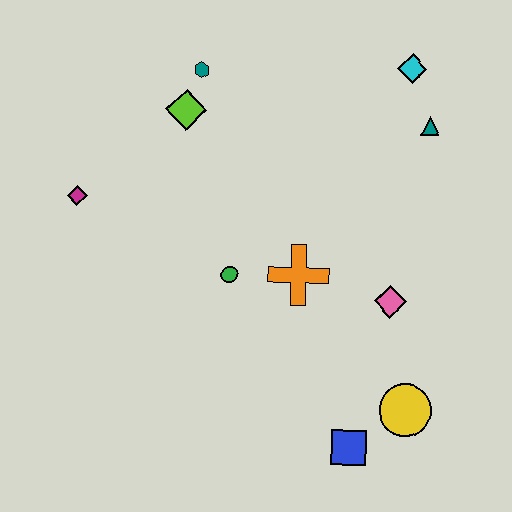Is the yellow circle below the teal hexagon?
Yes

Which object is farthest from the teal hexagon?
The blue square is farthest from the teal hexagon.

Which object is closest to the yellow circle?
The blue square is closest to the yellow circle.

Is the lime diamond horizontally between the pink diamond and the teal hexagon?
No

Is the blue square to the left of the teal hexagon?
No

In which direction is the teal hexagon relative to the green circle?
The teal hexagon is above the green circle.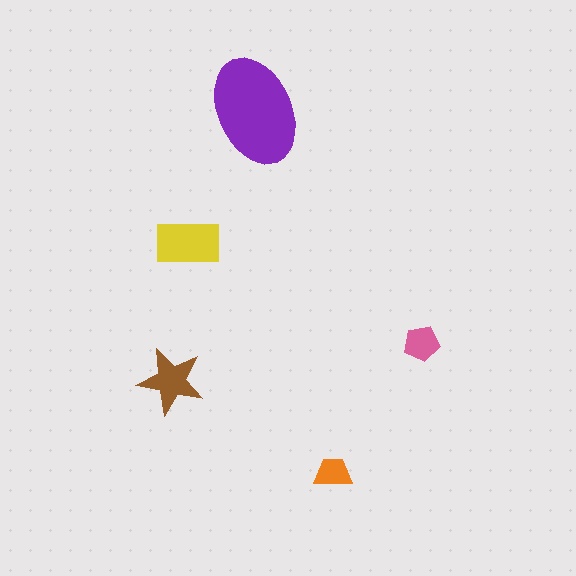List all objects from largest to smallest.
The purple ellipse, the yellow rectangle, the brown star, the pink pentagon, the orange trapezoid.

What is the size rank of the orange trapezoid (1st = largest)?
5th.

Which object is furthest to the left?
The brown star is leftmost.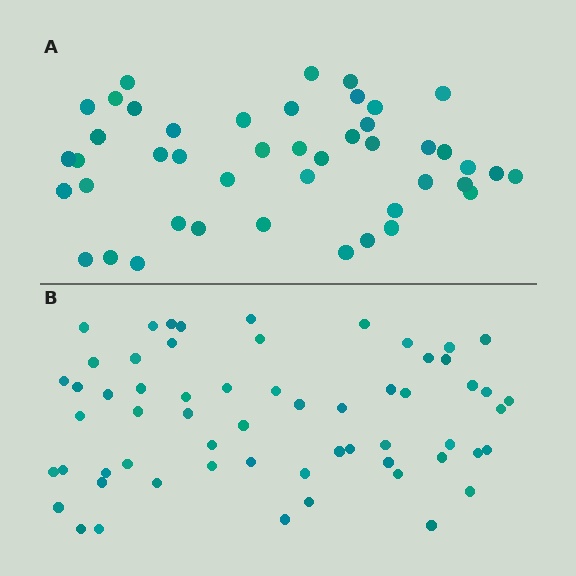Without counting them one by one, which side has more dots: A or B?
Region B (the bottom region) has more dots.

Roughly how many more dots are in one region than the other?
Region B has approximately 15 more dots than region A.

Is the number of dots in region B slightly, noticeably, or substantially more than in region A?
Region B has noticeably more, but not dramatically so. The ratio is roughly 1.3 to 1.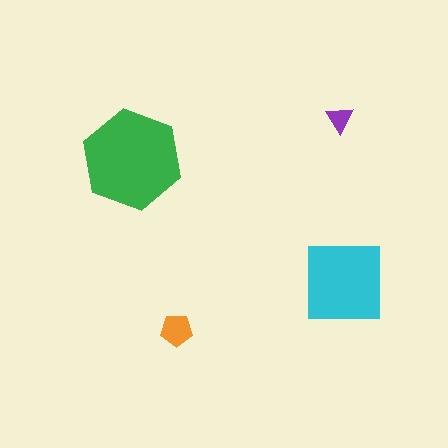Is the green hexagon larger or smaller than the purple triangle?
Larger.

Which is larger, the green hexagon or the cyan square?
The green hexagon.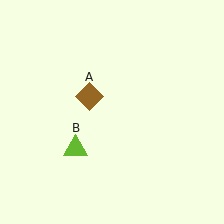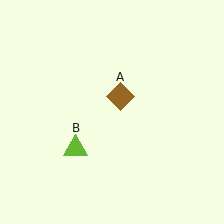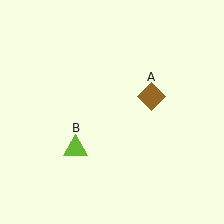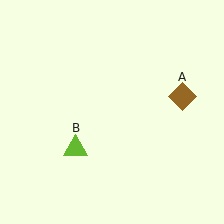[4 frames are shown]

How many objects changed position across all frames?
1 object changed position: brown diamond (object A).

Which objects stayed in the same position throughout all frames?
Lime triangle (object B) remained stationary.